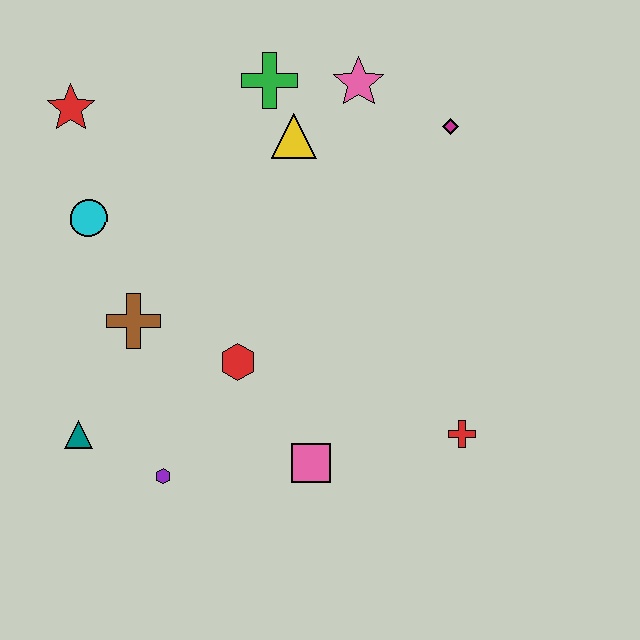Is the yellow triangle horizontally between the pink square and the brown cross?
Yes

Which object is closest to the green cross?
The yellow triangle is closest to the green cross.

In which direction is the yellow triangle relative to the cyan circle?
The yellow triangle is to the right of the cyan circle.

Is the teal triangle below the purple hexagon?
No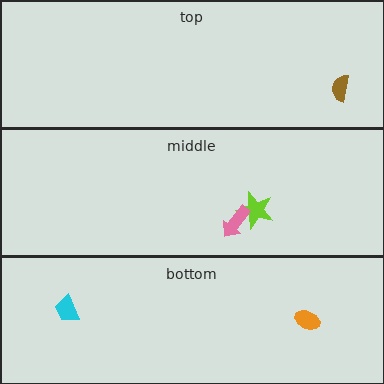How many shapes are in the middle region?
2.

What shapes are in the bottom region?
The cyan trapezoid, the orange ellipse.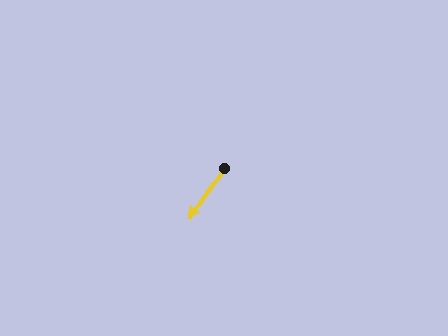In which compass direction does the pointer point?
Southwest.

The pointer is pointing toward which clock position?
Roughly 7 o'clock.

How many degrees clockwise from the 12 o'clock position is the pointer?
Approximately 213 degrees.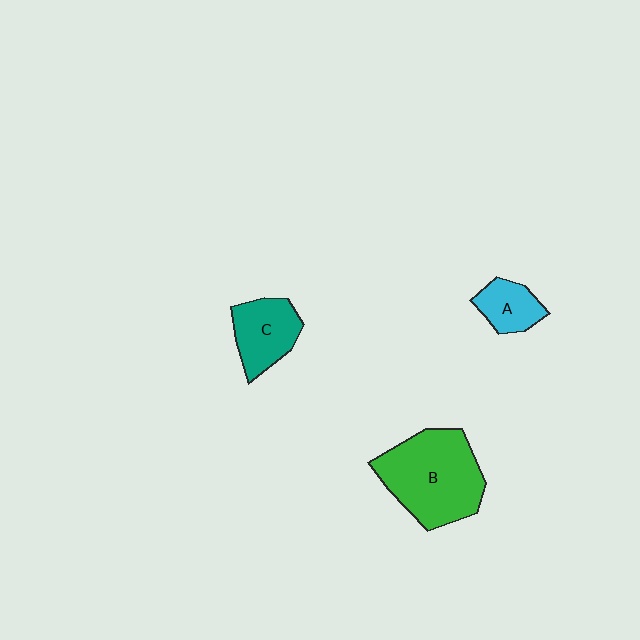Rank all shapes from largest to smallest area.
From largest to smallest: B (green), C (teal), A (cyan).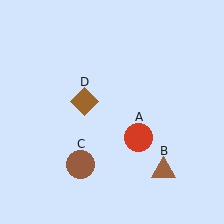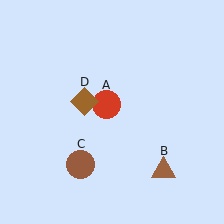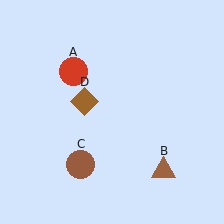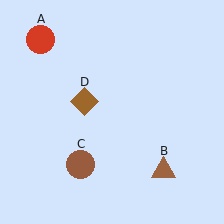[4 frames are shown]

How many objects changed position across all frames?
1 object changed position: red circle (object A).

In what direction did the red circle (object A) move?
The red circle (object A) moved up and to the left.